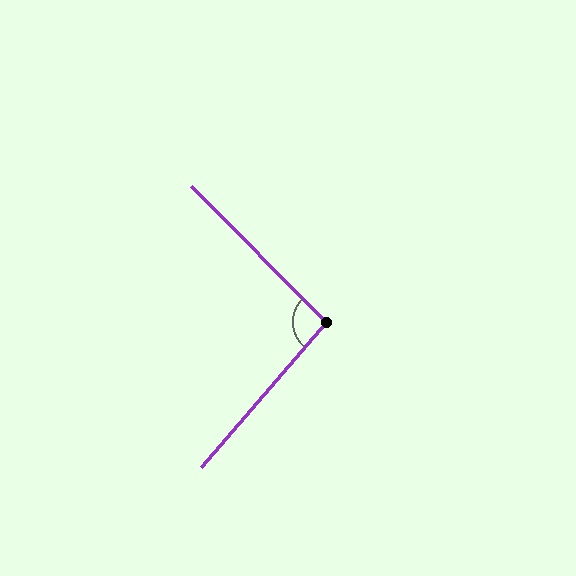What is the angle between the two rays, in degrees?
Approximately 95 degrees.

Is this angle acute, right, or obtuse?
It is approximately a right angle.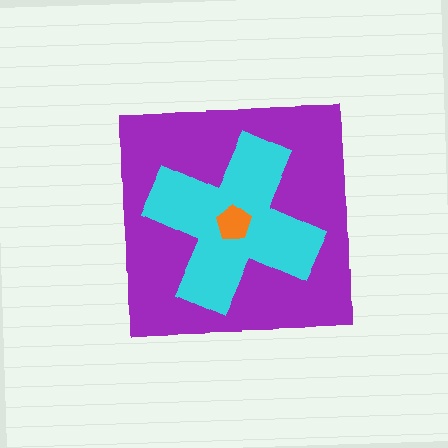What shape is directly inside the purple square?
The cyan cross.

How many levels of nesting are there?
3.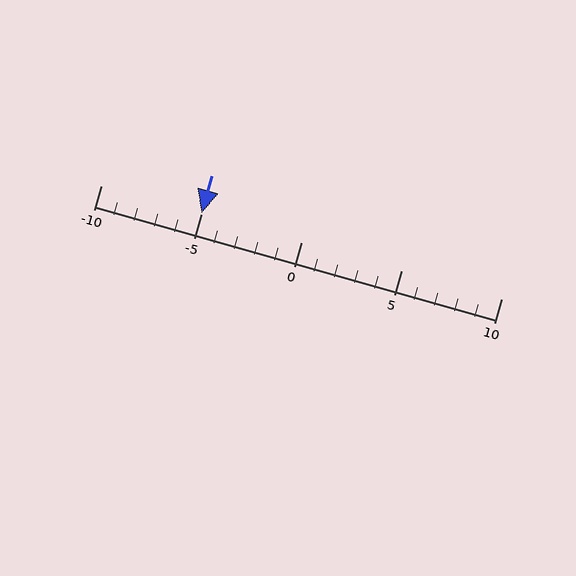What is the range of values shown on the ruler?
The ruler shows values from -10 to 10.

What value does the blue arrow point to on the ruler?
The blue arrow points to approximately -5.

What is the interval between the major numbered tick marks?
The major tick marks are spaced 5 units apart.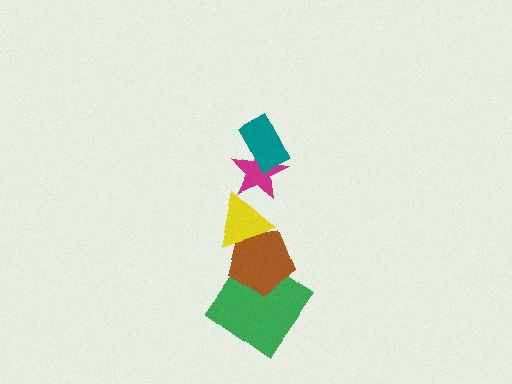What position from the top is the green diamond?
The green diamond is 5th from the top.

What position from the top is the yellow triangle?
The yellow triangle is 3rd from the top.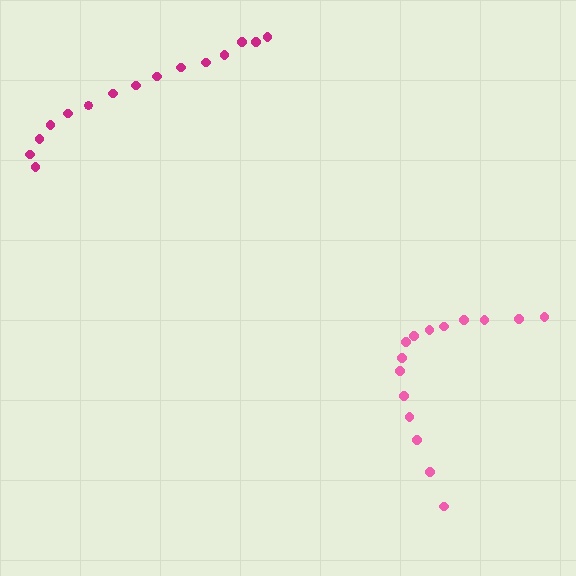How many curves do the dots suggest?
There are 2 distinct paths.